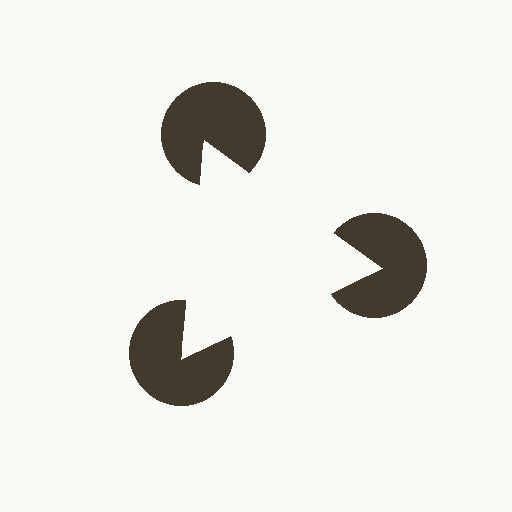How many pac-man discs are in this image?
There are 3 — one at each vertex of the illusory triangle.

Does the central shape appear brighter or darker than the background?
It typically appears slightly brighter than the background, even though no actual brightness change is drawn.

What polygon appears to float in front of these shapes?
An illusory triangle — its edges are inferred from the aligned wedge cuts in the pac-man discs, not physically drawn.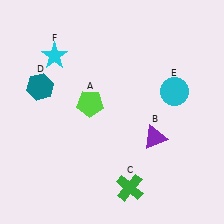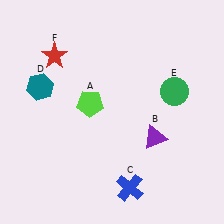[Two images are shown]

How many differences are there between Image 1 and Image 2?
There are 3 differences between the two images.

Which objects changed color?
C changed from green to blue. E changed from cyan to green. F changed from cyan to red.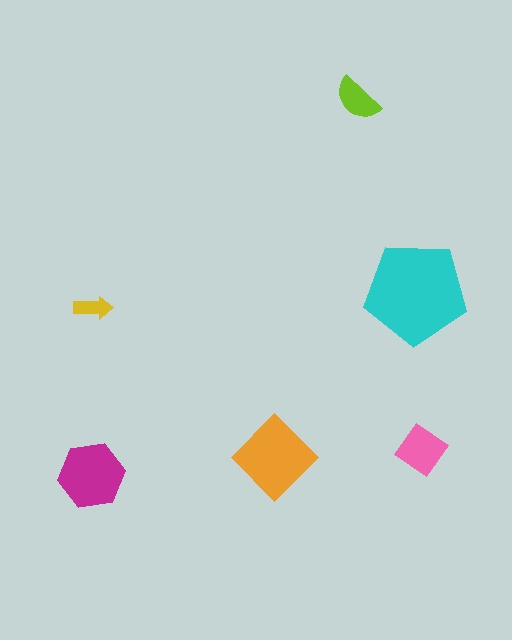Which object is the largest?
The cyan pentagon.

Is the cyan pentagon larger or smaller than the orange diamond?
Larger.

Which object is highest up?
The lime semicircle is topmost.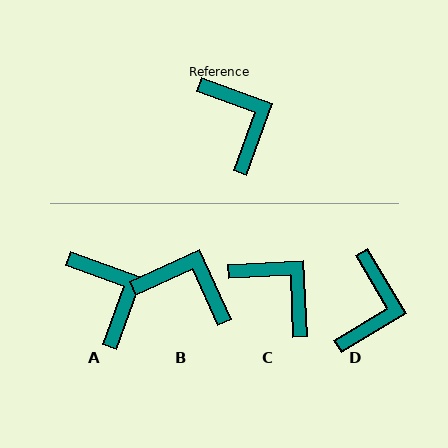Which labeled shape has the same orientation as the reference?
A.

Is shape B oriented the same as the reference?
No, it is off by about 45 degrees.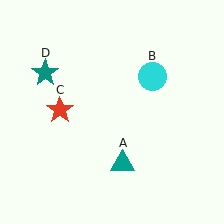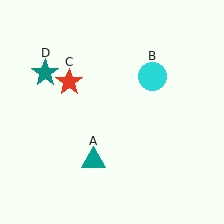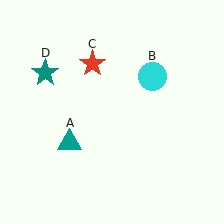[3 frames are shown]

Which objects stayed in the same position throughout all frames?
Cyan circle (object B) and teal star (object D) remained stationary.